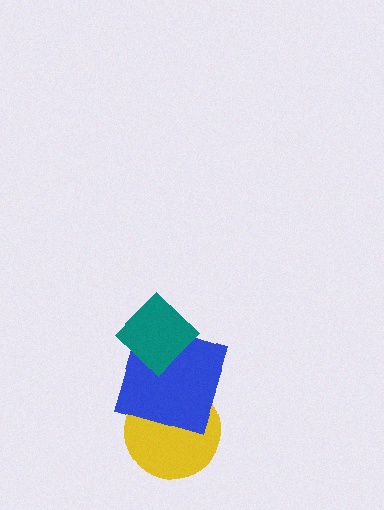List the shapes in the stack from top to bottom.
From top to bottom: the teal diamond, the blue square, the yellow circle.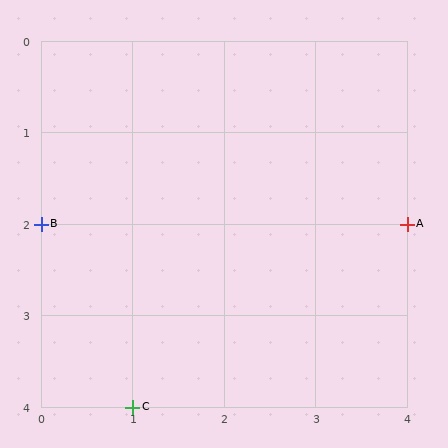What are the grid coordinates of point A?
Point A is at grid coordinates (4, 2).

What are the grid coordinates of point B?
Point B is at grid coordinates (0, 2).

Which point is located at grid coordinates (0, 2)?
Point B is at (0, 2).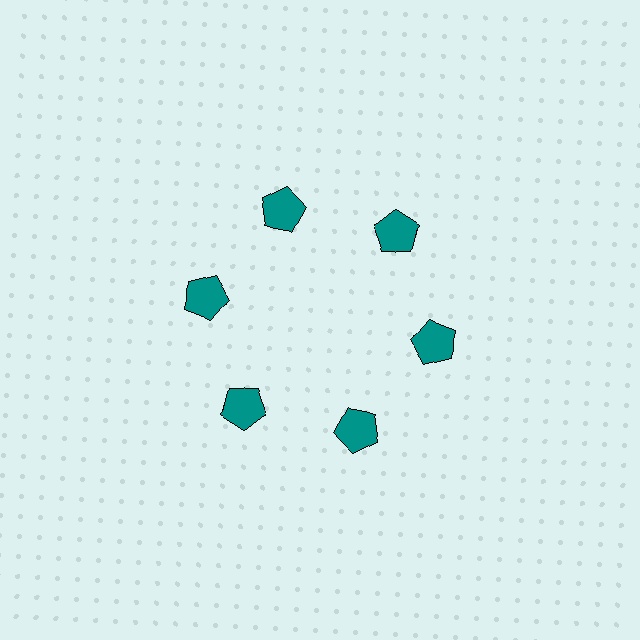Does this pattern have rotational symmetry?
Yes, this pattern has 6-fold rotational symmetry. It looks the same after rotating 60 degrees around the center.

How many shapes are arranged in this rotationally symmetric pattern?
There are 6 shapes, arranged in 6 groups of 1.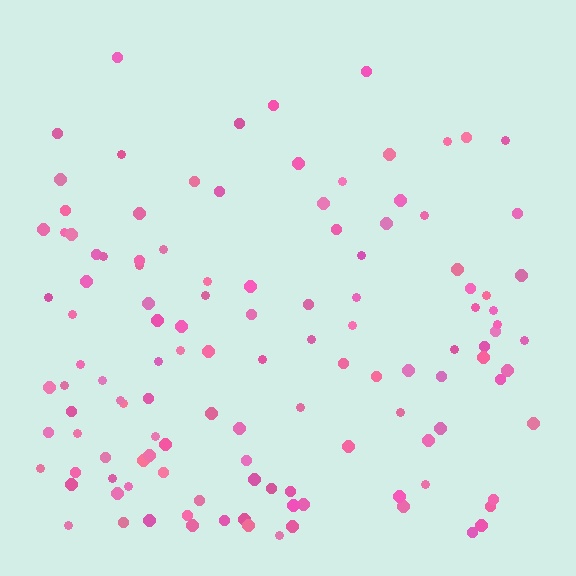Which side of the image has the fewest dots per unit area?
The top.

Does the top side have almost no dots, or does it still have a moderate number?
Still a moderate number, just noticeably fewer than the bottom.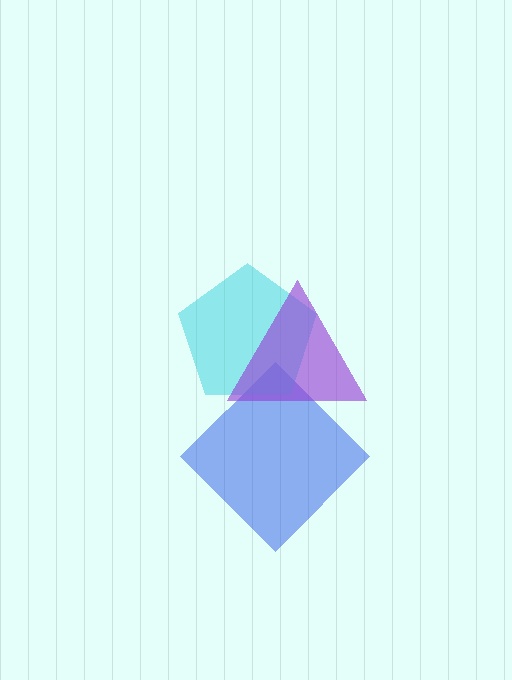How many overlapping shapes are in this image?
There are 3 overlapping shapes in the image.